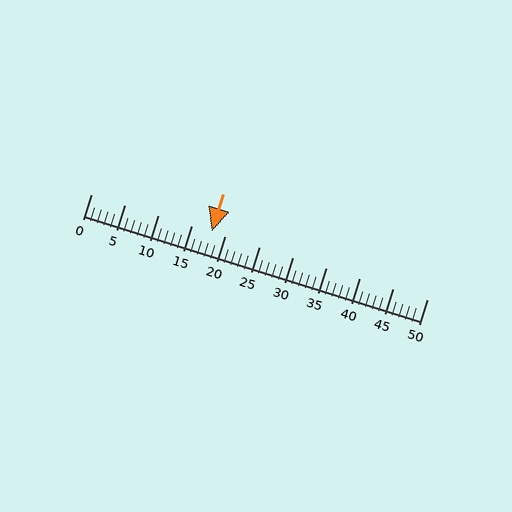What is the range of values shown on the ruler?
The ruler shows values from 0 to 50.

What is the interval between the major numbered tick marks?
The major tick marks are spaced 5 units apart.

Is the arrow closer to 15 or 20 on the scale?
The arrow is closer to 20.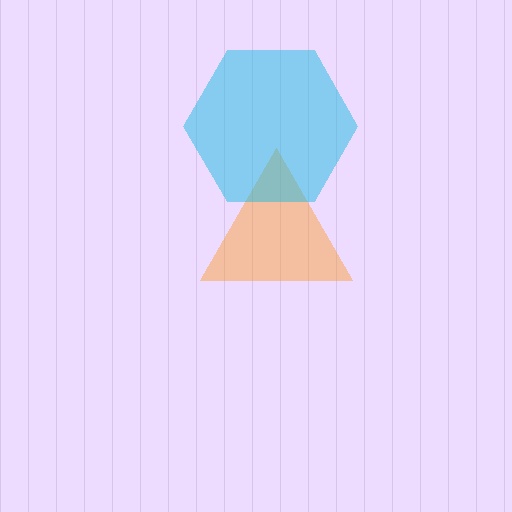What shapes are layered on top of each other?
The layered shapes are: an orange triangle, a cyan hexagon.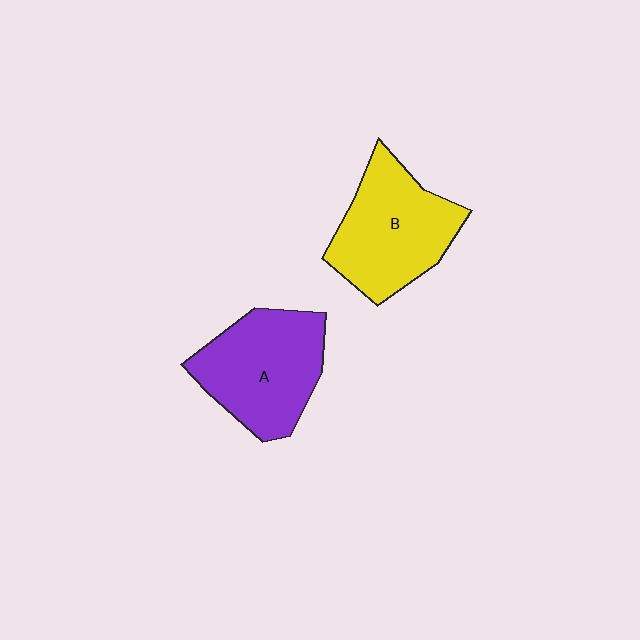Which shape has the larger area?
Shape A (purple).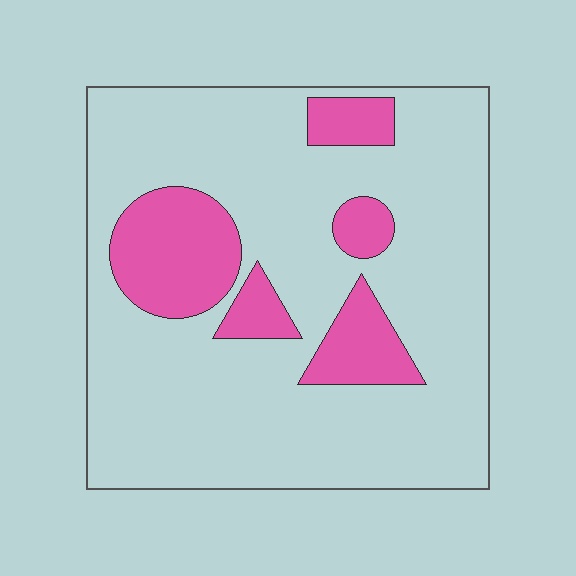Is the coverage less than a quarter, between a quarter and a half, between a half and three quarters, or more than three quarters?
Less than a quarter.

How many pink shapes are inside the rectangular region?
5.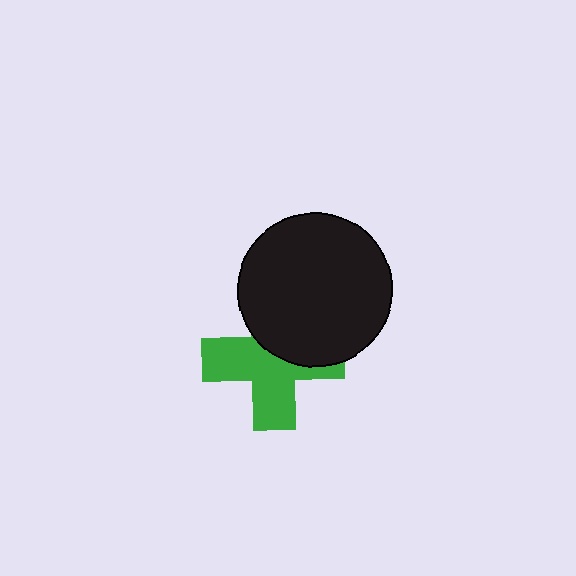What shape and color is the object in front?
The object in front is a black circle.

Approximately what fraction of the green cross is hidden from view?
Roughly 42% of the green cross is hidden behind the black circle.